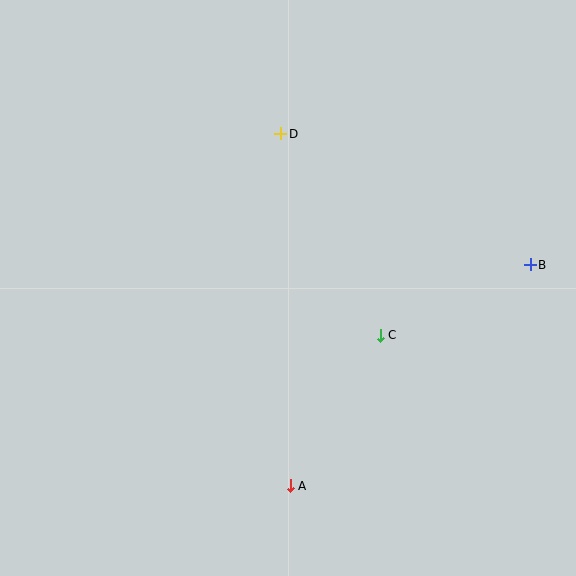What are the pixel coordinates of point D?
Point D is at (281, 134).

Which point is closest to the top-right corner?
Point B is closest to the top-right corner.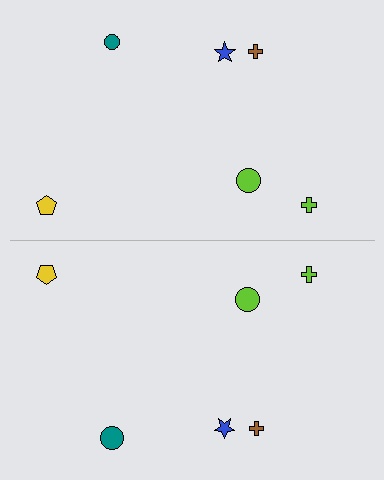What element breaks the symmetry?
The teal circle on the bottom side has a different size than its mirror counterpart.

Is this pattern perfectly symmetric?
No, the pattern is not perfectly symmetric. The teal circle on the bottom side has a different size than its mirror counterpart.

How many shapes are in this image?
There are 12 shapes in this image.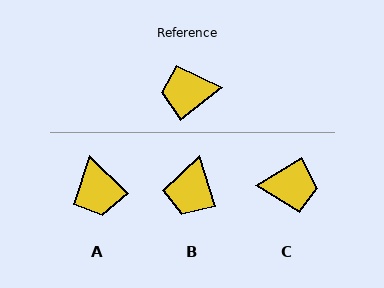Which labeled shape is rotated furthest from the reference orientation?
C, about 173 degrees away.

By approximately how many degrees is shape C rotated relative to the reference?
Approximately 173 degrees counter-clockwise.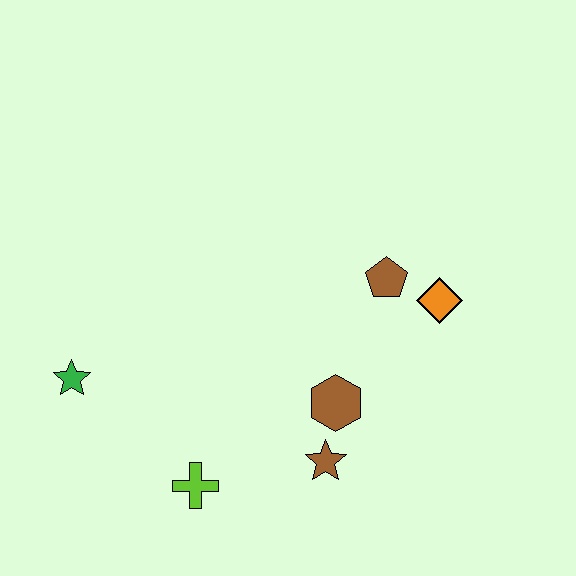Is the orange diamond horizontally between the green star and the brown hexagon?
No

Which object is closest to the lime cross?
The brown star is closest to the lime cross.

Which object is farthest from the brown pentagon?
The green star is farthest from the brown pentagon.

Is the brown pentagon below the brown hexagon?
No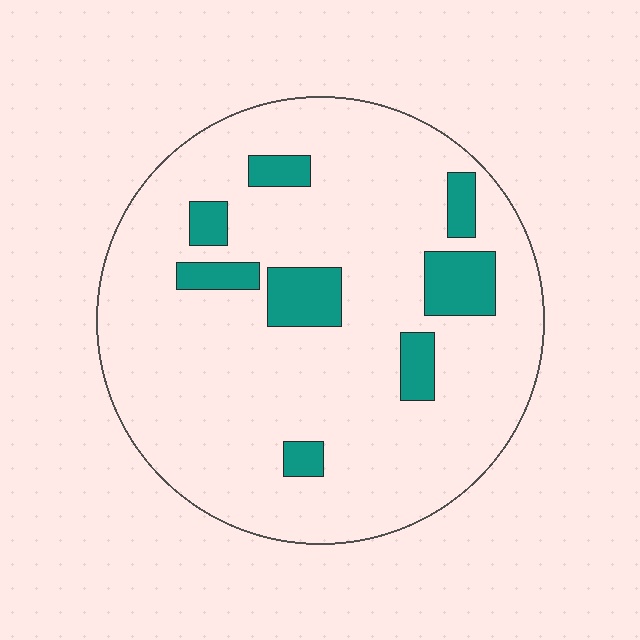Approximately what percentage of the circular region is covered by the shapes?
Approximately 15%.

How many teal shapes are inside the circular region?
8.